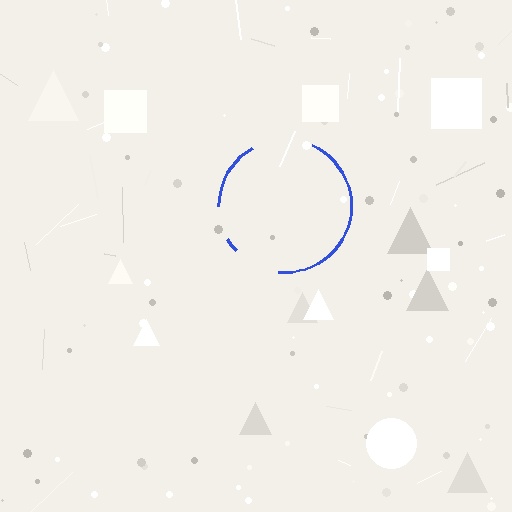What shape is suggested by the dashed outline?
The dashed outline suggests a circle.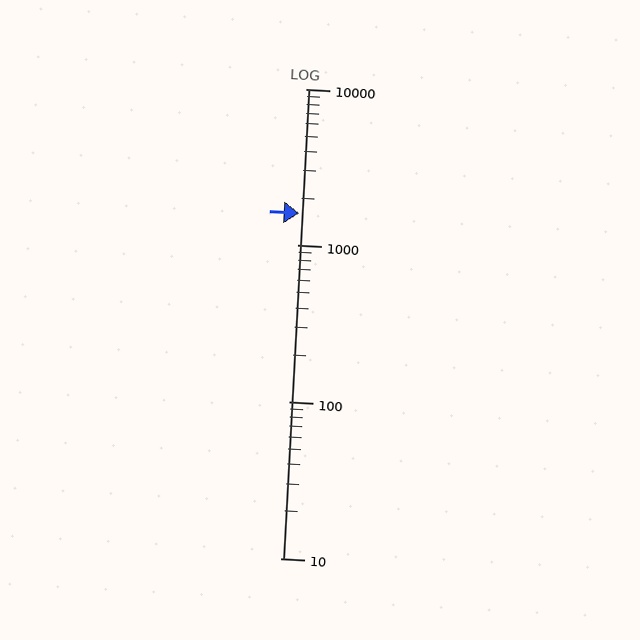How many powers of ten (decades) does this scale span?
The scale spans 3 decades, from 10 to 10000.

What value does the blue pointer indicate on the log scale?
The pointer indicates approximately 1600.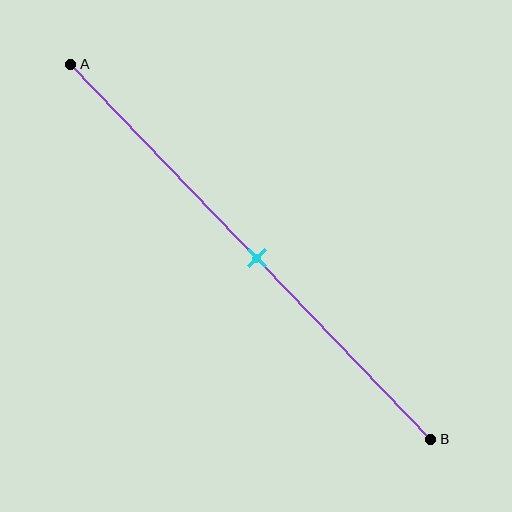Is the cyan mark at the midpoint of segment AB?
Yes, the mark is approximately at the midpoint.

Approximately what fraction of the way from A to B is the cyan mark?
The cyan mark is approximately 50% of the way from A to B.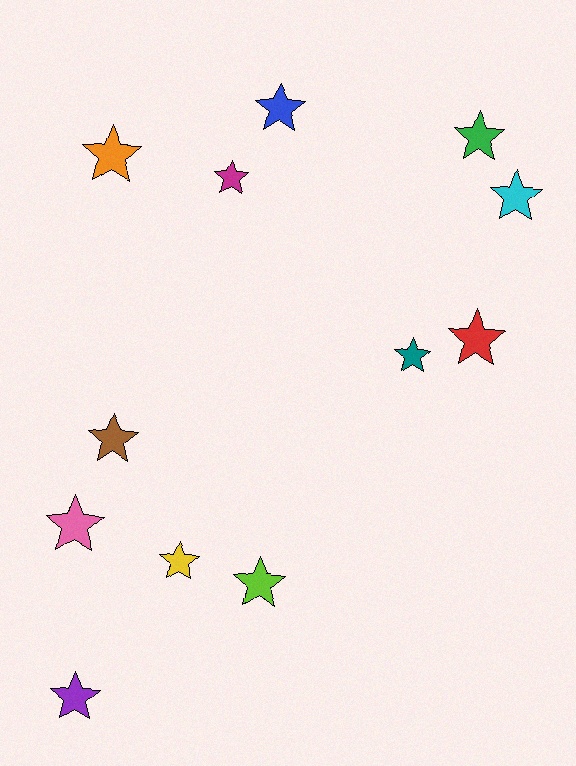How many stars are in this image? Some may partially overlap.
There are 12 stars.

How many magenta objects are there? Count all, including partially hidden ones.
There is 1 magenta object.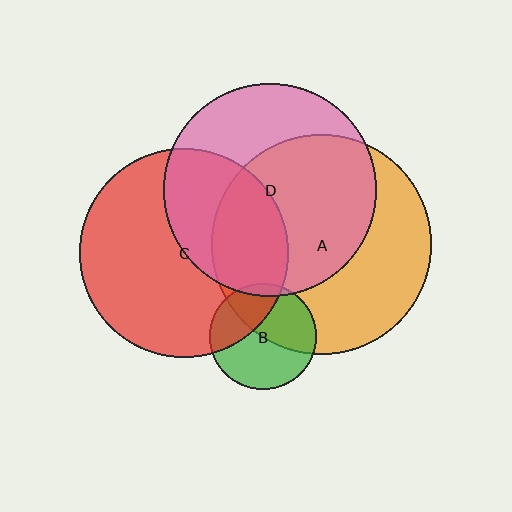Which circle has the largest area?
Circle A (orange).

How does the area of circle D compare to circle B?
Approximately 4.0 times.